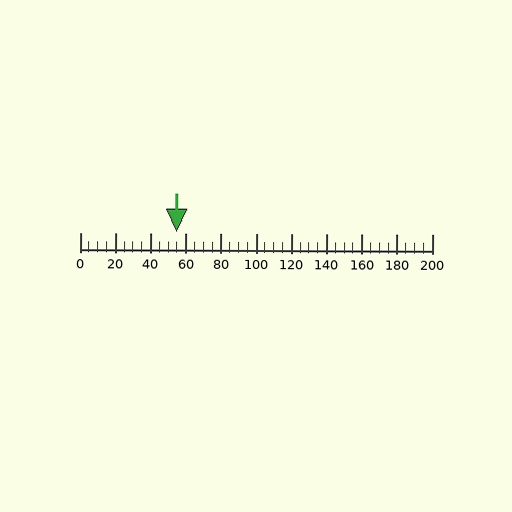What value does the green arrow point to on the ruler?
The green arrow points to approximately 55.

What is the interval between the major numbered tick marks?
The major tick marks are spaced 20 units apart.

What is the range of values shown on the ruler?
The ruler shows values from 0 to 200.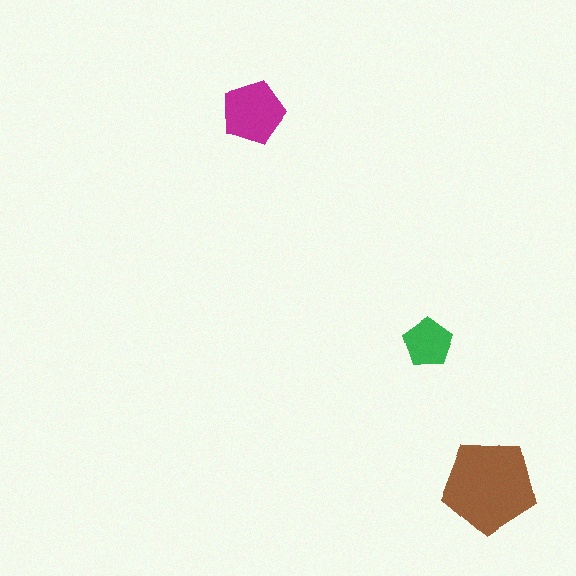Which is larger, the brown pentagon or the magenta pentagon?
The brown one.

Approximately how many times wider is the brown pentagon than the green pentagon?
About 2 times wider.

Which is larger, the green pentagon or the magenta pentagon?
The magenta one.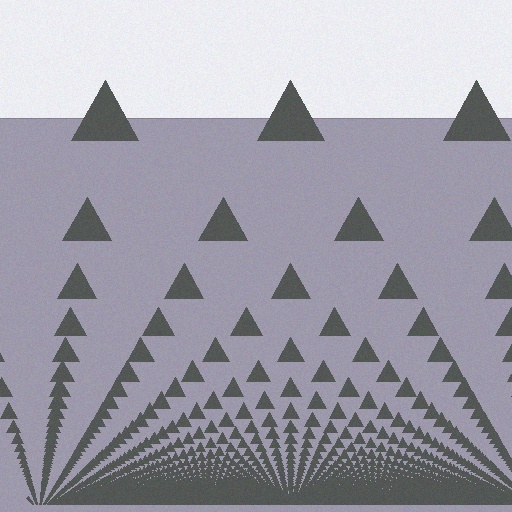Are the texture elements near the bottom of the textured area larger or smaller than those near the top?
Smaller. The gradient is inverted — elements near the bottom are smaller and denser.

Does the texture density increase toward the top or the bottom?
Density increases toward the bottom.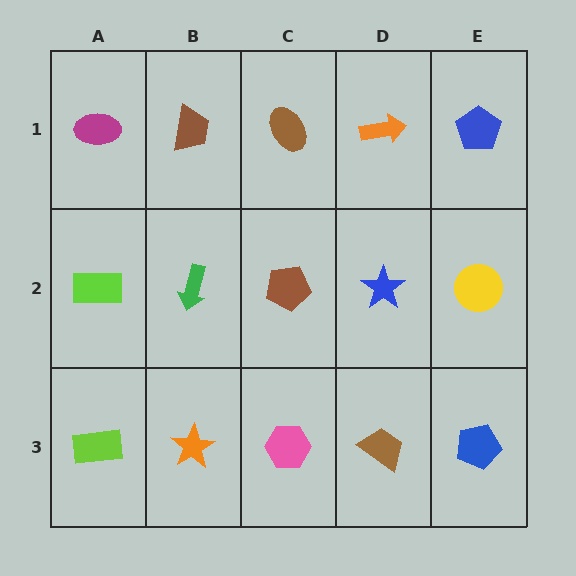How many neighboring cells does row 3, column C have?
3.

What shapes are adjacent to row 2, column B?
A brown trapezoid (row 1, column B), an orange star (row 3, column B), a lime rectangle (row 2, column A), a brown pentagon (row 2, column C).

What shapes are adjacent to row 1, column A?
A lime rectangle (row 2, column A), a brown trapezoid (row 1, column B).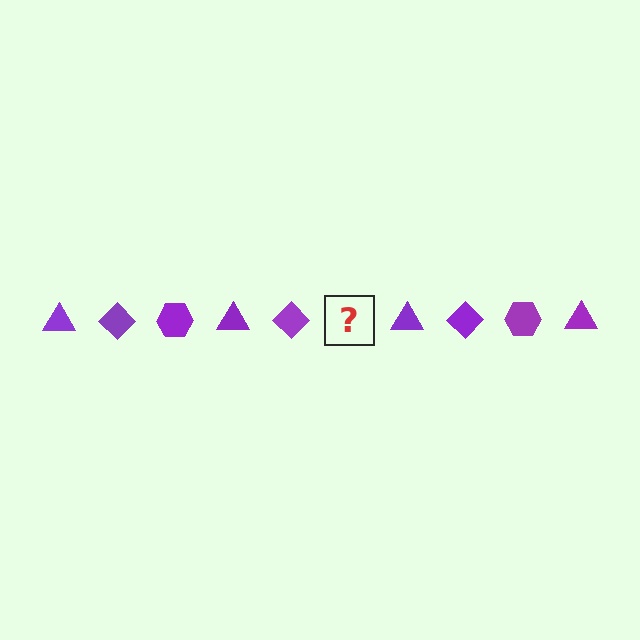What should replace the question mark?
The question mark should be replaced with a purple hexagon.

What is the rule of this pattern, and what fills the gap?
The rule is that the pattern cycles through triangle, diamond, hexagon shapes in purple. The gap should be filled with a purple hexagon.